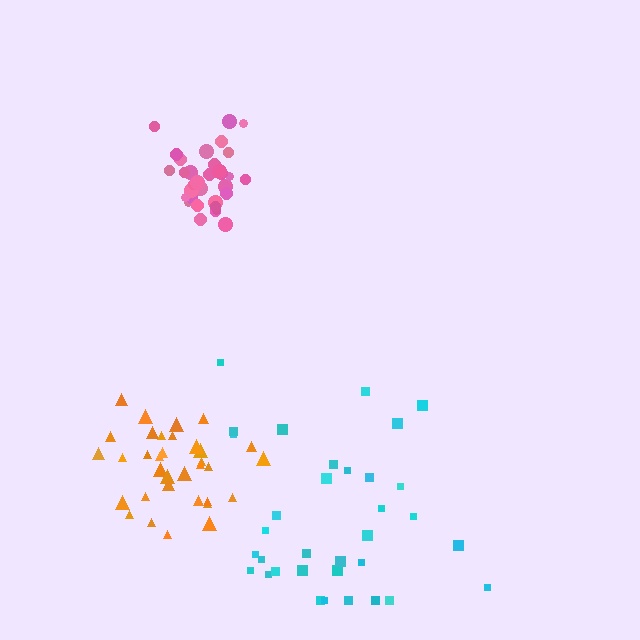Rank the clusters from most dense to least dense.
pink, orange, cyan.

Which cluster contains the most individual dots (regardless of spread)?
Pink (35).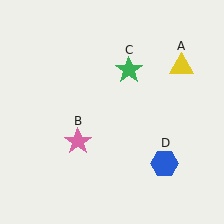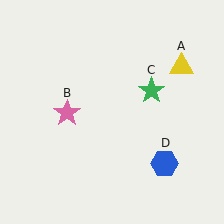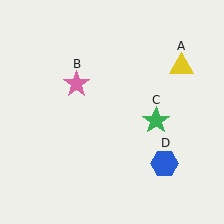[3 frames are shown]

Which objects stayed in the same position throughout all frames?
Yellow triangle (object A) and blue hexagon (object D) remained stationary.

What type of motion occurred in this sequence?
The pink star (object B), green star (object C) rotated clockwise around the center of the scene.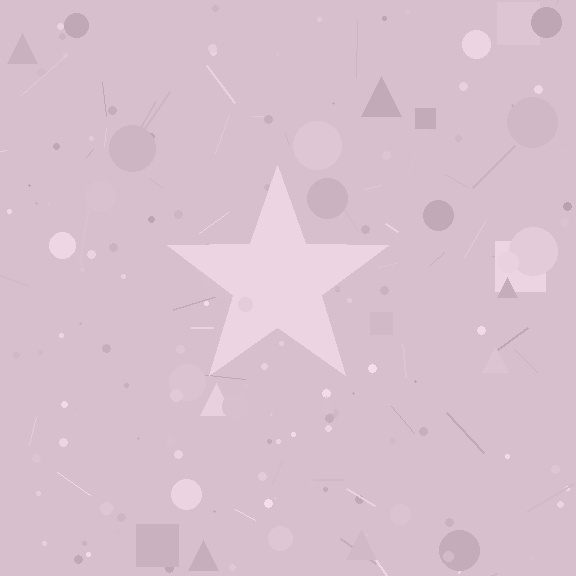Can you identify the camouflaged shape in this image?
The camouflaged shape is a star.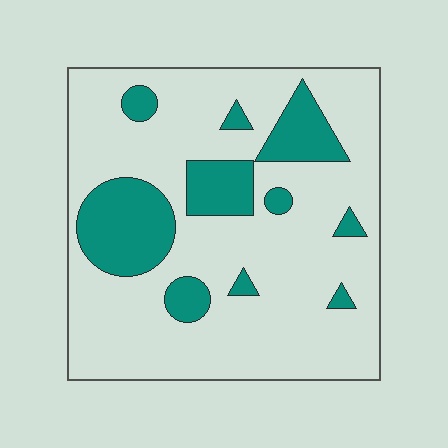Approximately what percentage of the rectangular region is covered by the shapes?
Approximately 20%.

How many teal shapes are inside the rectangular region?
10.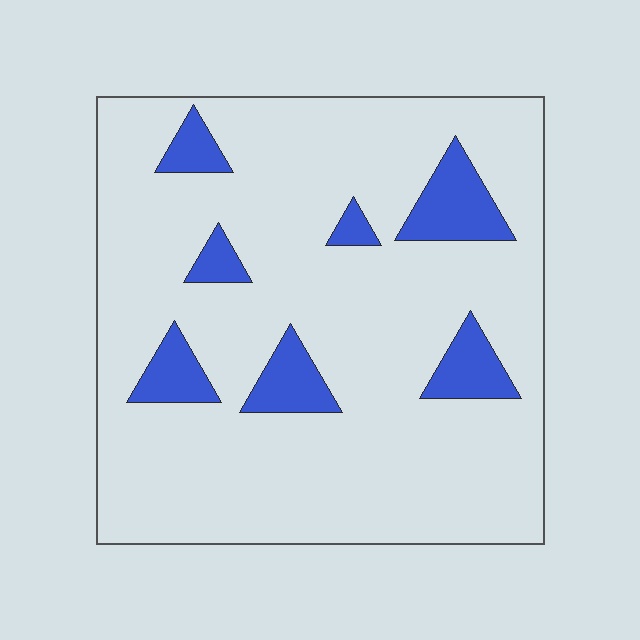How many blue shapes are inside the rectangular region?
7.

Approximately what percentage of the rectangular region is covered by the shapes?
Approximately 15%.